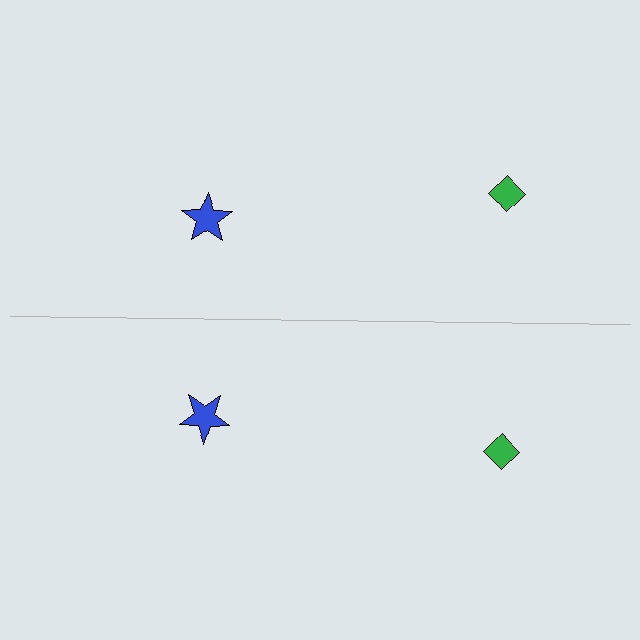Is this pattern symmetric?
Yes, this pattern has bilateral (reflection) symmetry.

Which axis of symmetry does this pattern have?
The pattern has a horizontal axis of symmetry running through the center of the image.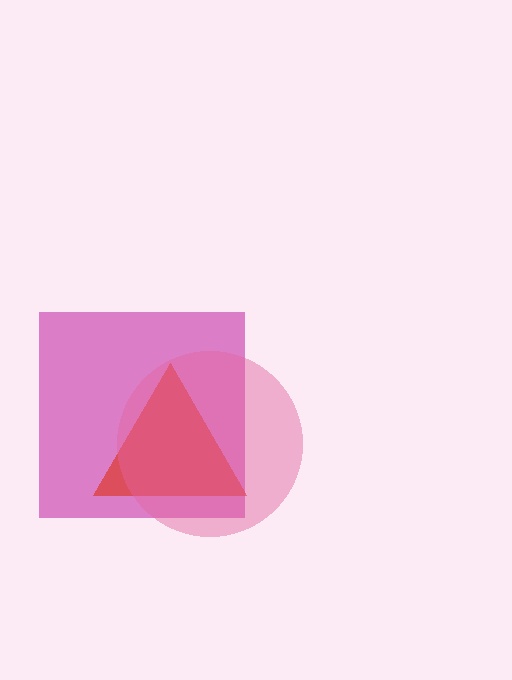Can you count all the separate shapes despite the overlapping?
Yes, there are 3 separate shapes.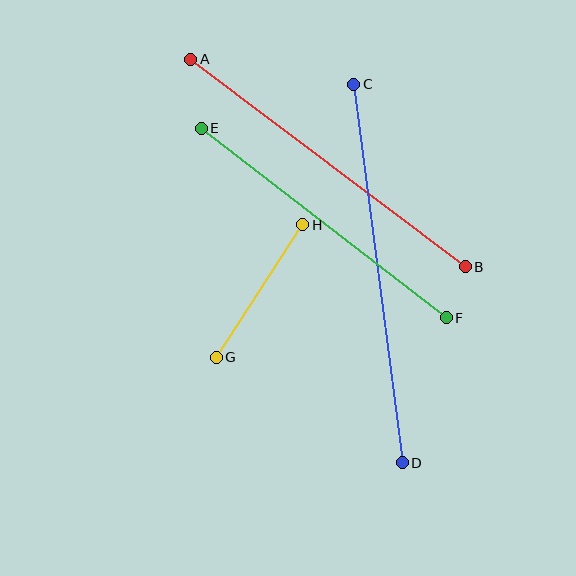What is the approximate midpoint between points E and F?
The midpoint is at approximately (324, 223) pixels.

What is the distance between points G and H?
The distance is approximately 158 pixels.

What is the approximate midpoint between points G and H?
The midpoint is at approximately (260, 291) pixels.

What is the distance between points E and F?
The distance is approximately 310 pixels.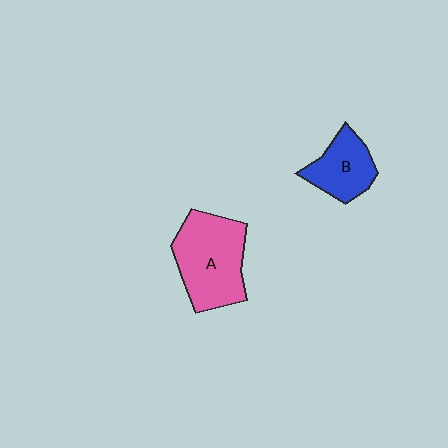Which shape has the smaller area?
Shape B (blue).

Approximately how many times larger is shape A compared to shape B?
Approximately 1.7 times.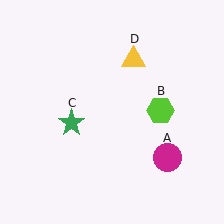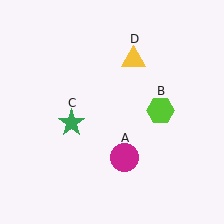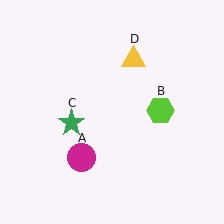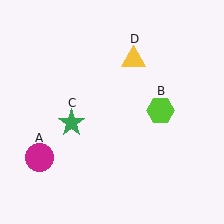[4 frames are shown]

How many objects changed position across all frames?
1 object changed position: magenta circle (object A).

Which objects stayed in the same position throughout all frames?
Lime hexagon (object B) and green star (object C) and yellow triangle (object D) remained stationary.